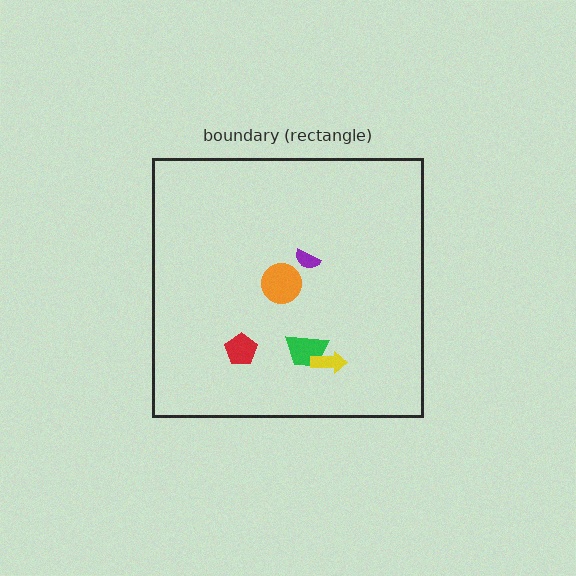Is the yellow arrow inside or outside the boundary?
Inside.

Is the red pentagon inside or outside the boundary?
Inside.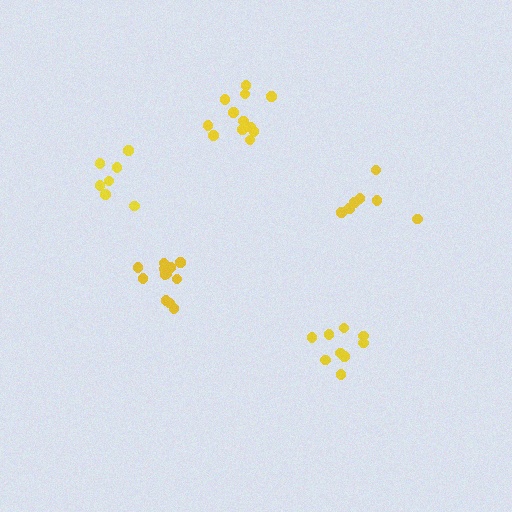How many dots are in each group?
Group 1: 12 dots, Group 2: 12 dots, Group 3: 7 dots, Group 4: 9 dots, Group 5: 7 dots (47 total).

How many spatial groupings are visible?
There are 5 spatial groupings.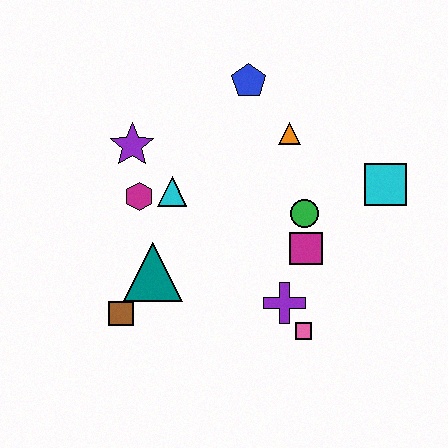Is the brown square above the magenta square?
No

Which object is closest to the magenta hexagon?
The cyan triangle is closest to the magenta hexagon.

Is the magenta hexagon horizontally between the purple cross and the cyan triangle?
No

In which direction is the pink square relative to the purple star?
The pink square is below the purple star.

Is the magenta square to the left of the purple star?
No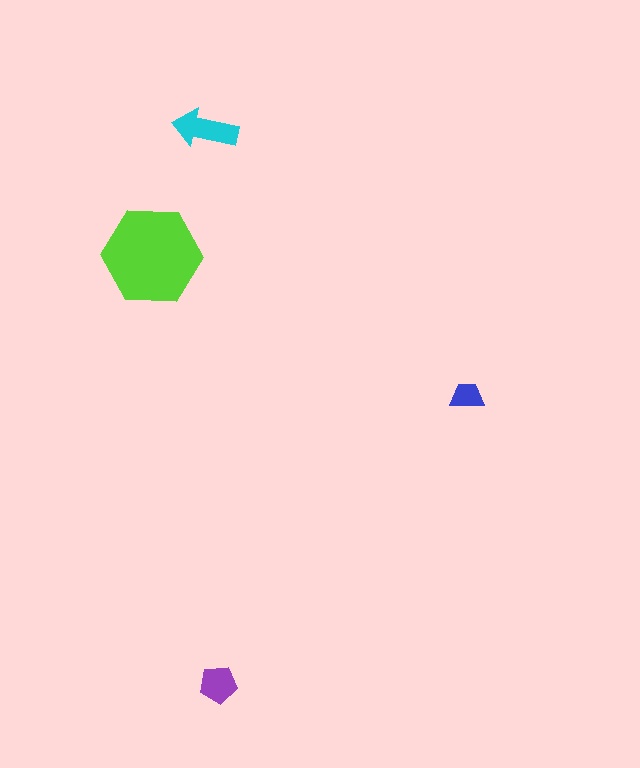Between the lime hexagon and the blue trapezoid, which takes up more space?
The lime hexagon.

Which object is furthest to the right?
The blue trapezoid is rightmost.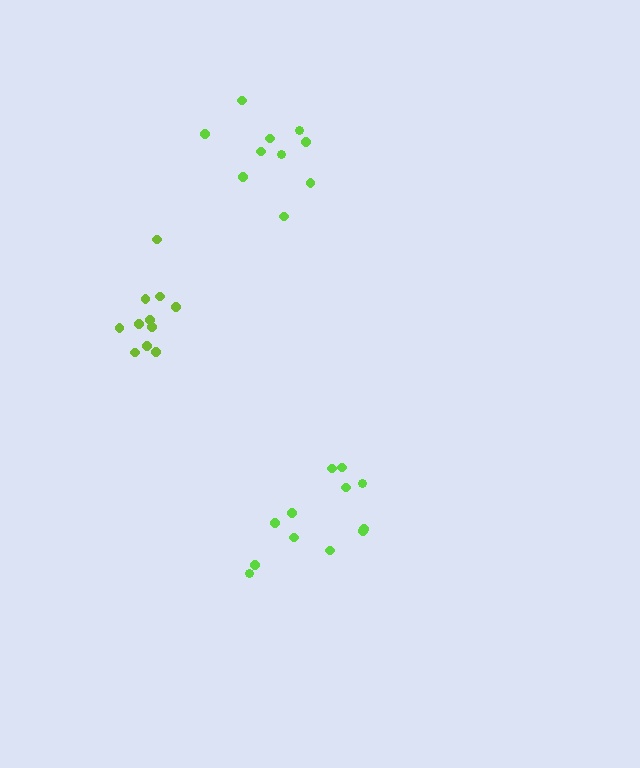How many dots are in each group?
Group 1: 12 dots, Group 2: 10 dots, Group 3: 11 dots (33 total).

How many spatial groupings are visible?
There are 3 spatial groupings.